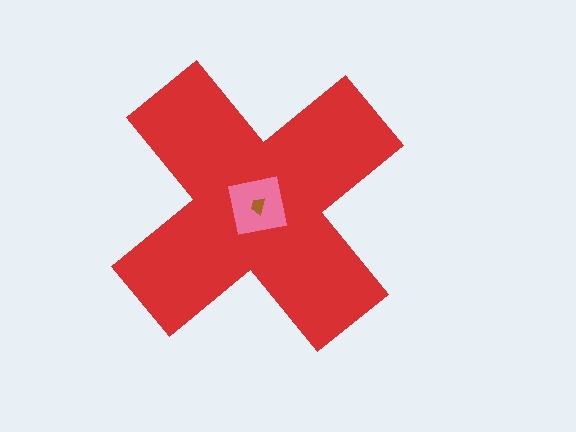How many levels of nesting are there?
3.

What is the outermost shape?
The red cross.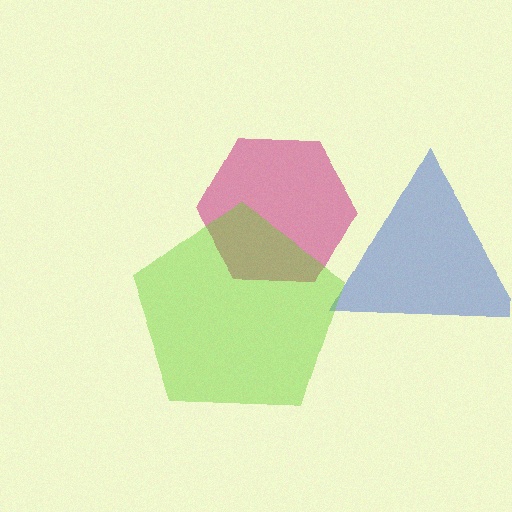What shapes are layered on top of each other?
The layered shapes are: a magenta hexagon, a blue triangle, a lime pentagon.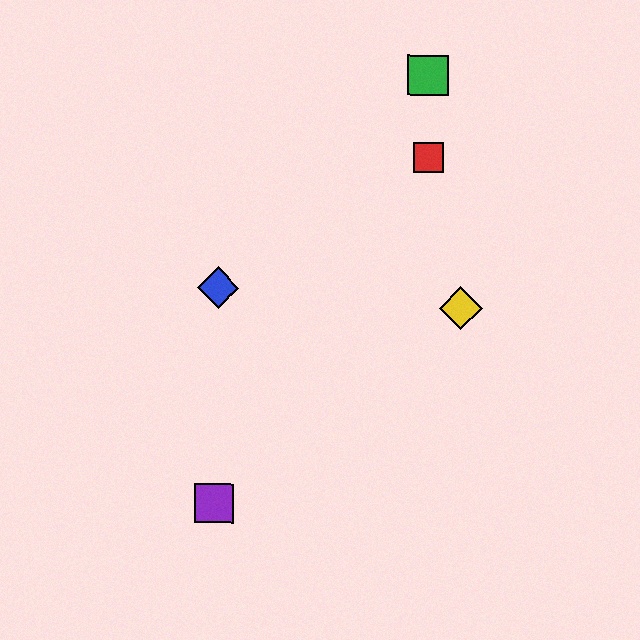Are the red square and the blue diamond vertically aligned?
No, the red square is at x≈428 and the blue diamond is at x≈218.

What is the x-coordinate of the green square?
The green square is at x≈429.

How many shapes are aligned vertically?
2 shapes (the red square, the green square) are aligned vertically.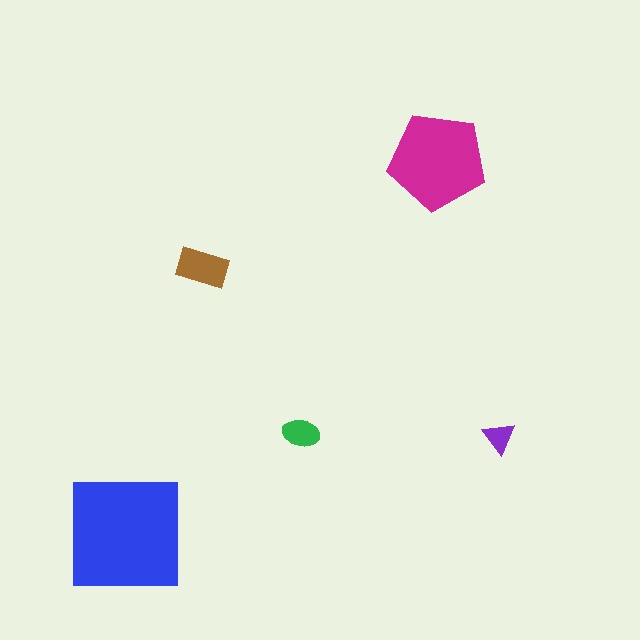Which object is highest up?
The magenta pentagon is topmost.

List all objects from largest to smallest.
The blue square, the magenta pentagon, the brown rectangle, the green ellipse, the purple triangle.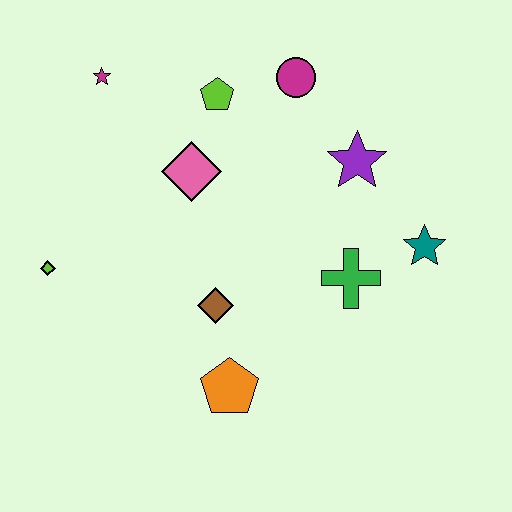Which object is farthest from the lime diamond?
The teal star is farthest from the lime diamond.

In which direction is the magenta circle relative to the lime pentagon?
The magenta circle is to the right of the lime pentagon.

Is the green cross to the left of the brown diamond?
No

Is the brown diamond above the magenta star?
No